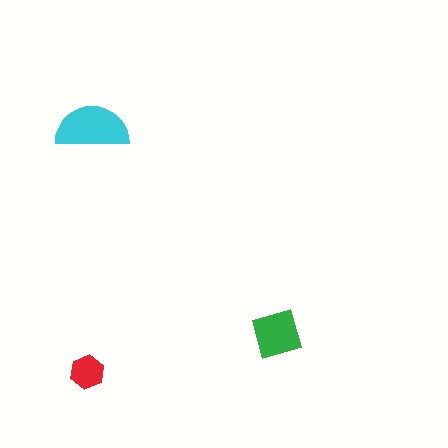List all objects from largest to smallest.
The cyan semicircle, the green square, the red hexagon.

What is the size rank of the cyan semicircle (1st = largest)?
1st.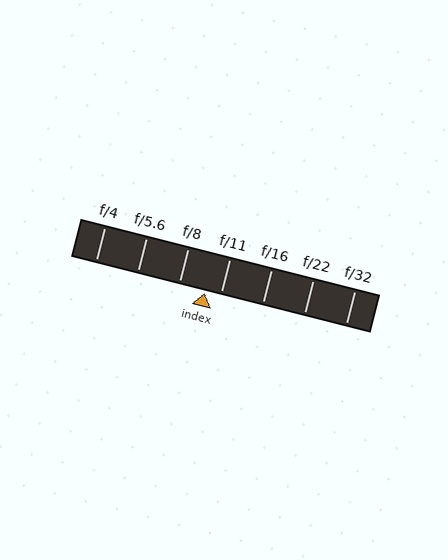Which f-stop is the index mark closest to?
The index mark is closest to f/11.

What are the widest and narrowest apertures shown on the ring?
The widest aperture shown is f/4 and the narrowest is f/32.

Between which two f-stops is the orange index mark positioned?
The index mark is between f/8 and f/11.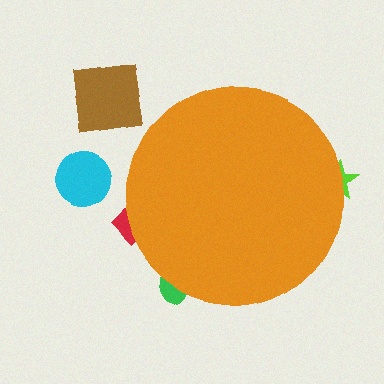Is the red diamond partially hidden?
Yes, the red diamond is partially hidden behind the orange circle.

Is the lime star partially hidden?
Yes, the lime star is partially hidden behind the orange circle.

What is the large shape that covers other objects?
An orange circle.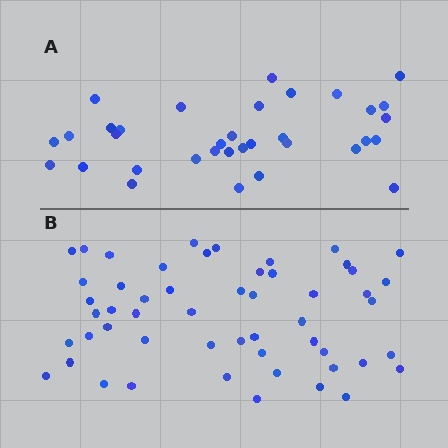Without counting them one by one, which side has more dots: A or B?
Region B (the bottom region) has more dots.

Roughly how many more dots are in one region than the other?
Region B has approximately 20 more dots than region A.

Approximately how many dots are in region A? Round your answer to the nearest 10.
About 30 dots. (The exact count is 34, which rounds to 30.)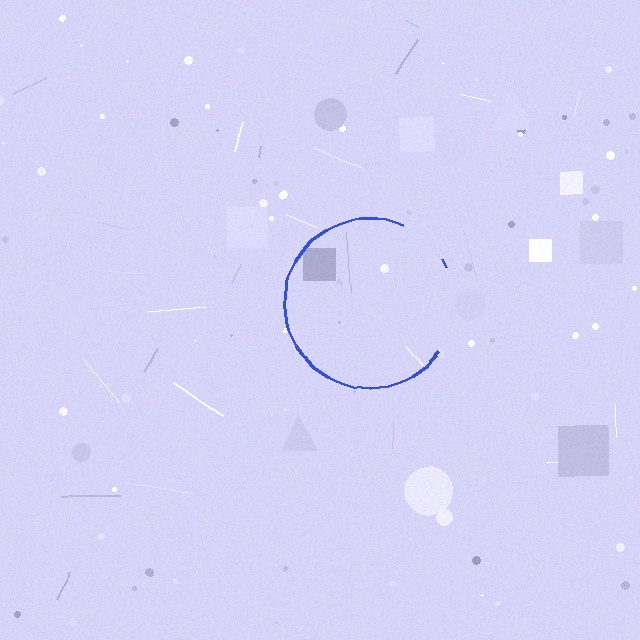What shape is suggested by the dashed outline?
The dashed outline suggests a circle.